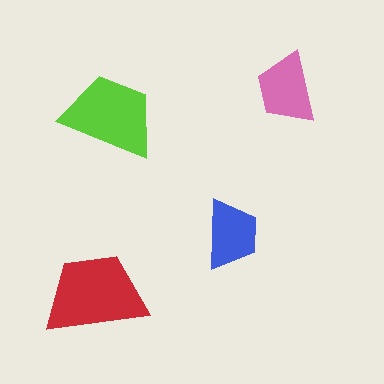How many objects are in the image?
There are 4 objects in the image.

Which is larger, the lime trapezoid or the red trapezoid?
The red one.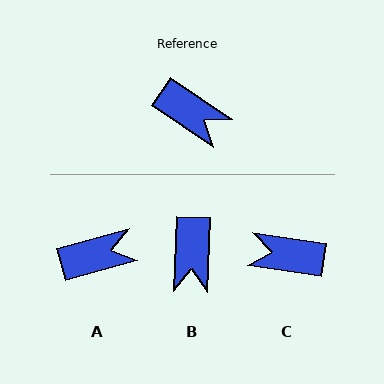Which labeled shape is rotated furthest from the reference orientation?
C, about 155 degrees away.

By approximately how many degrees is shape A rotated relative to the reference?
Approximately 49 degrees counter-clockwise.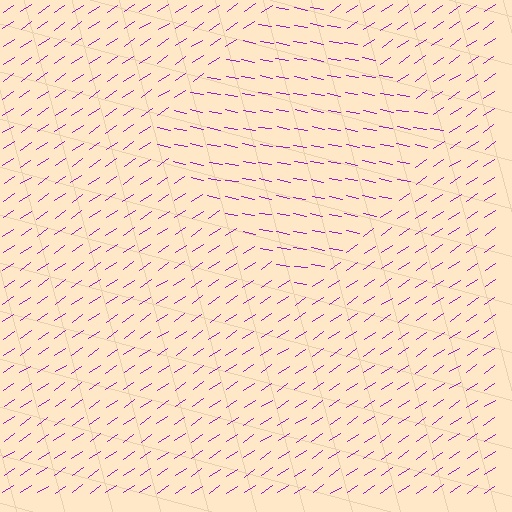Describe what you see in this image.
The image is filled with small purple line segments. A diamond region in the image has lines oriented differently from the surrounding lines, creating a visible texture boundary.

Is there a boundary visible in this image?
Yes, there is a texture boundary formed by a change in line orientation.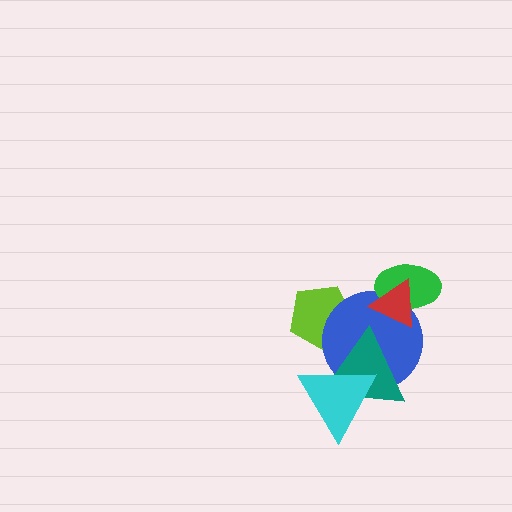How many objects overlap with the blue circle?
5 objects overlap with the blue circle.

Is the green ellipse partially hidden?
Yes, it is partially covered by another shape.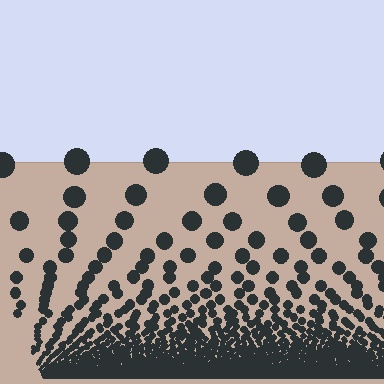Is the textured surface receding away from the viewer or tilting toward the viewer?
The surface appears to tilt toward the viewer. Texture elements get larger and sparser toward the top.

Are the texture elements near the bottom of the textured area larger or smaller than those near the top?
Smaller. The gradient is inverted — elements near the bottom are smaller and denser.